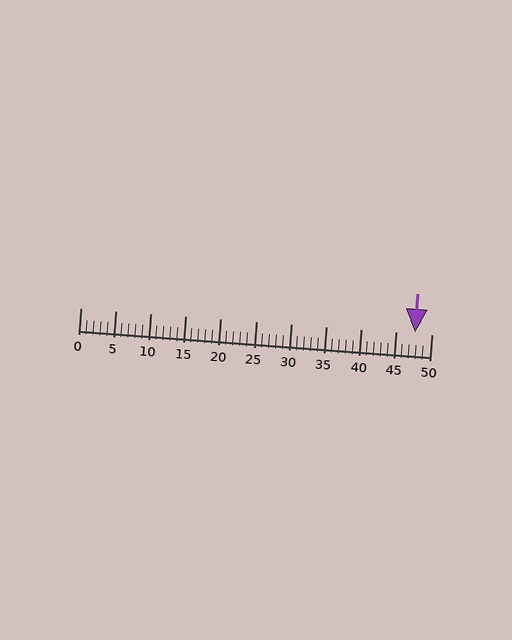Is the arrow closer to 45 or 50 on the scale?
The arrow is closer to 50.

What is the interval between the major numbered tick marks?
The major tick marks are spaced 5 units apart.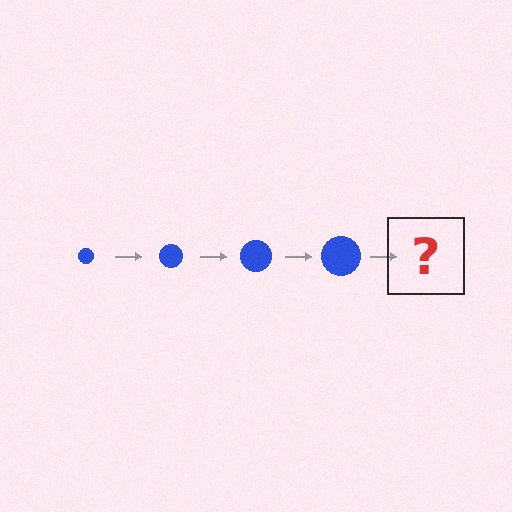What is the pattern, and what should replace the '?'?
The pattern is that the circle gets progressively larger each step. The '?' should be a blue circle, larger than the previous one.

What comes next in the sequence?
The next element should be a blue circle, larger than the previous one.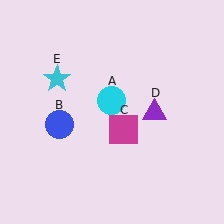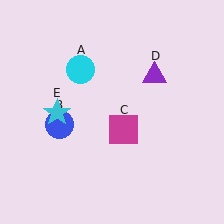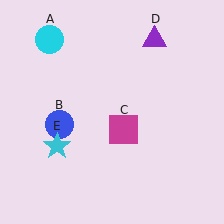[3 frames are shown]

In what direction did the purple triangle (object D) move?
The purple triangle (object D) moved up.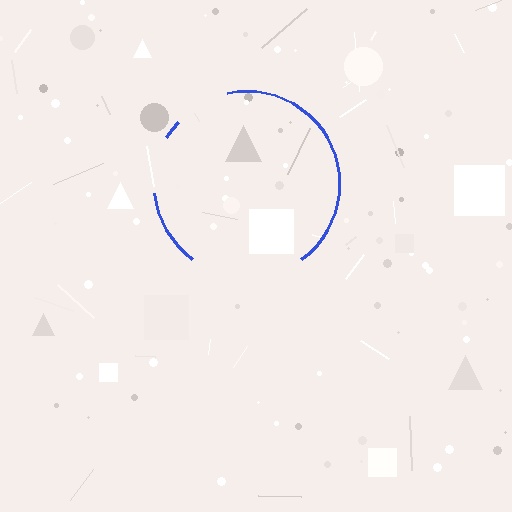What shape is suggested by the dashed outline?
The dashed outline suggests a circle.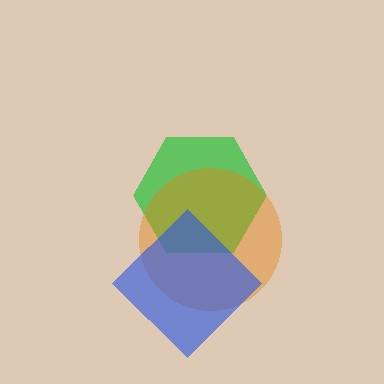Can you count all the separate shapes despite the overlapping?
Yes, there are 3 separate shapes.